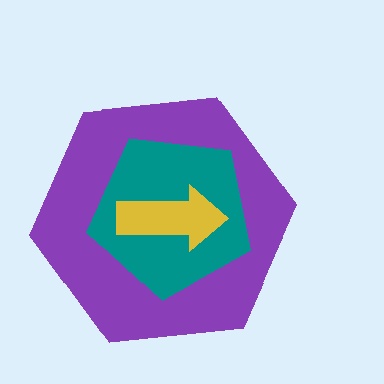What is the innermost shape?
The yellow arrow.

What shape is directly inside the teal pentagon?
The yellow arrow.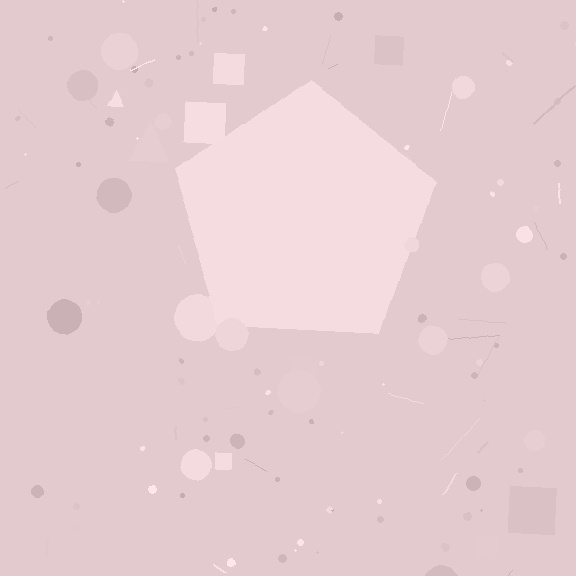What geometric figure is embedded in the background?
A pentagon is embedded in the background.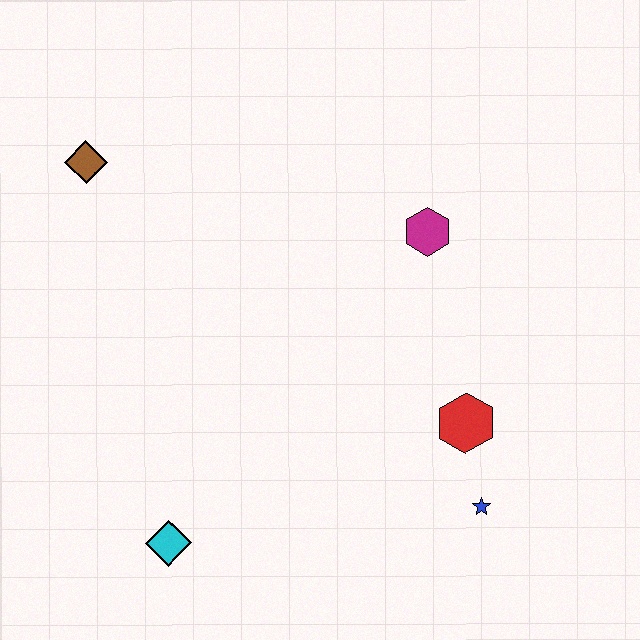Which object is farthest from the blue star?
The brown diamond is farthest from the blue star.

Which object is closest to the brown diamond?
The magenta hexagon is closest to the brown diamond.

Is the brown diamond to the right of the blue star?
No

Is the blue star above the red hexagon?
No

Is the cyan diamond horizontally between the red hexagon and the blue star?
No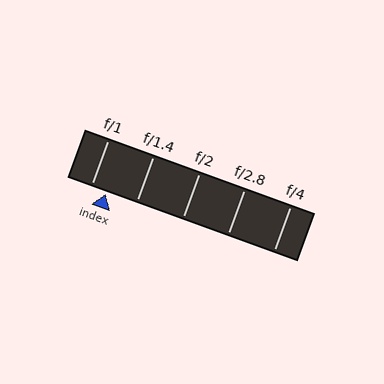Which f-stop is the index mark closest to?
The index mark is closest to f/1.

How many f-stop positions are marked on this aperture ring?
There are 5 f-stop positions marked.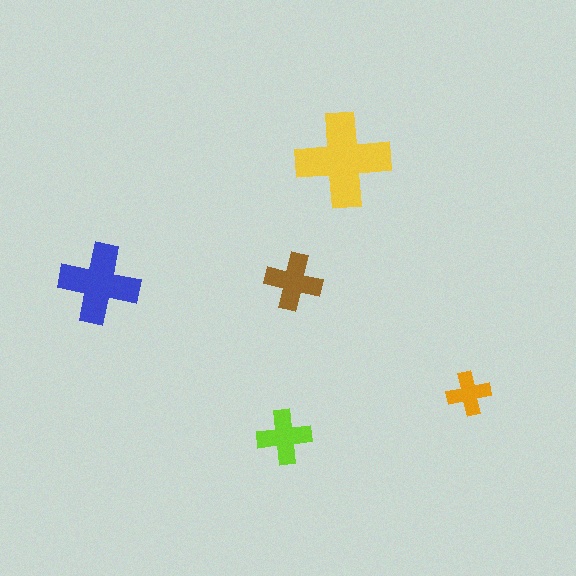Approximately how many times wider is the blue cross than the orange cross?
About 2 times wider.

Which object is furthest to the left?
The blue cross is leftmost.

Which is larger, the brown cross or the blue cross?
The blue one.